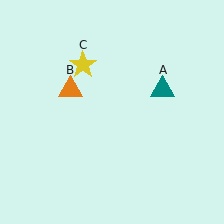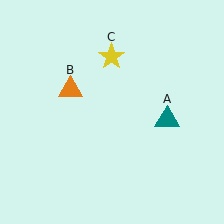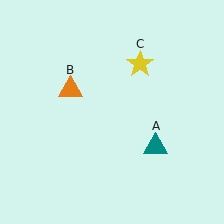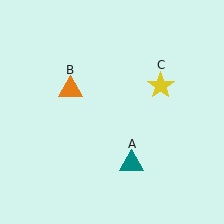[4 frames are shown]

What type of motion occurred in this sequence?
The teal triangle (object A), yellow star (object C) rotated clockwise around the center of the scene.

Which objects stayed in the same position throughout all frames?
Orange triangle (object B) remained stationary.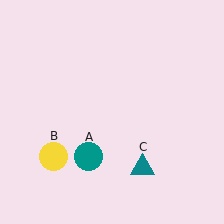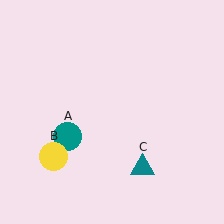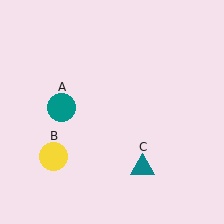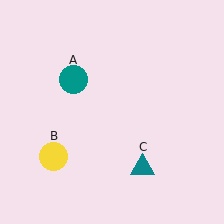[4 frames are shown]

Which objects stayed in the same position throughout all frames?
Yellow circle (object B) and teal triangle (object C) remained stationary.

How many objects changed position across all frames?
1 object changed position: teal circle (object A).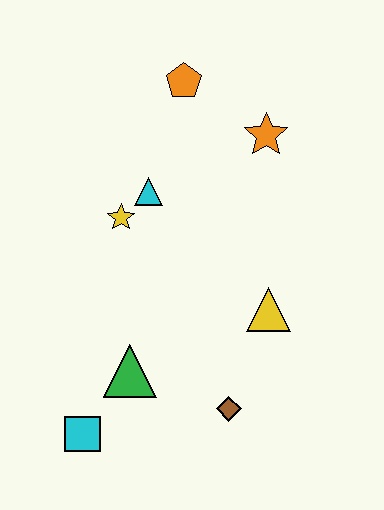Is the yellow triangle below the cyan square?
No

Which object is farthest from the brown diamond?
The orange pentagon is farthest from the brown diamond.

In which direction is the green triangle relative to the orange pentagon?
The green triangle is below the orange pentagon.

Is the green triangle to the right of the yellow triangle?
No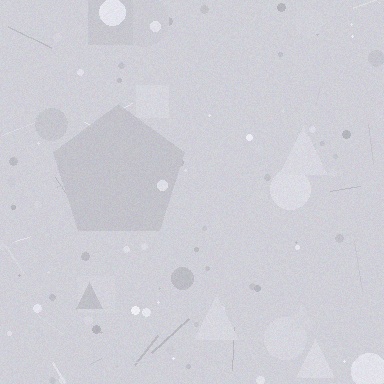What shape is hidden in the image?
A pentagon is hidden in the image.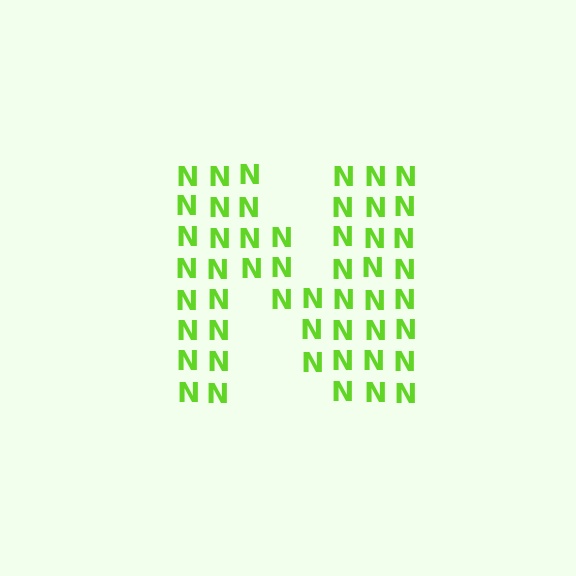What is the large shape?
The large shape is the letter N.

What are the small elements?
The small elements are letter N's.